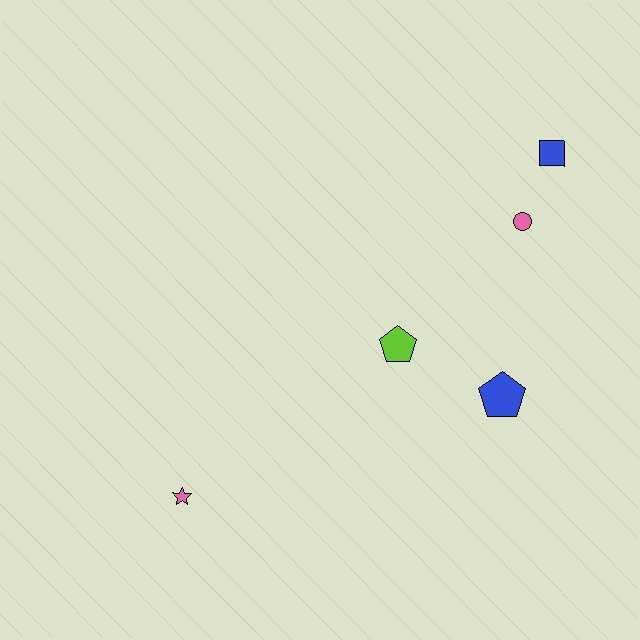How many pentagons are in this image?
There are 2 pentagons.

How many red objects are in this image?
There are no red objects.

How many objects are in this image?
There are 5 objects.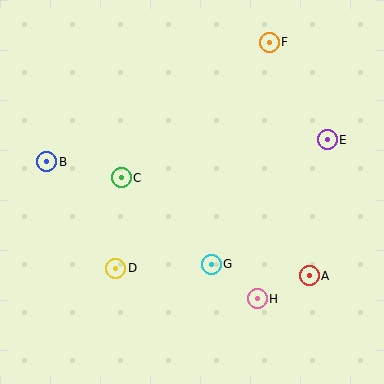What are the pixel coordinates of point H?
Point H is at (257, 299).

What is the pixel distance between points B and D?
The distance between B and D is 127 pixels.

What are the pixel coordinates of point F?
Point F is at (269, 42).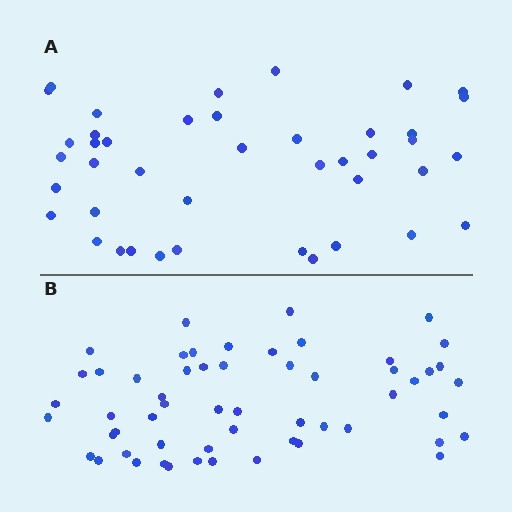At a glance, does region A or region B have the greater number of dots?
Region B (the bottom region) has more dots.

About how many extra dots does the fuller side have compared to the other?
Region B has approximately 15 more dots than region A.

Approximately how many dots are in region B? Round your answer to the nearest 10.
About 60 dots. (The exact count is 56, which rounds to 60.)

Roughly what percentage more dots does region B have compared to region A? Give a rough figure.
About 35% more.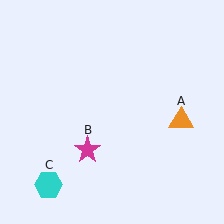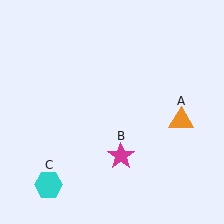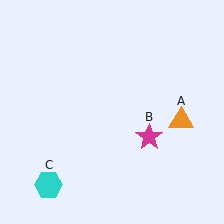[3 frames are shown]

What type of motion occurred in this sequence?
The magenta star (object B) rotated counterclockwise around the center of the scene.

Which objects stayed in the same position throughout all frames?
Orange triangle (object A) and cyan hexagon (object C) remained stationary.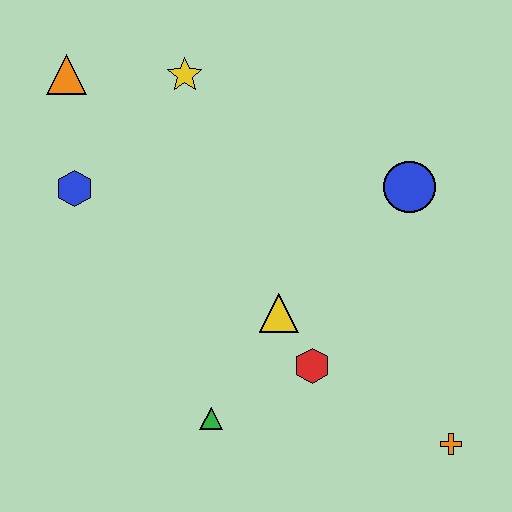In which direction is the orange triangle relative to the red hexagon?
The orange triangle is above the red hexagon.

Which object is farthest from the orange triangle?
The orange cross is farthest from the orange triangle.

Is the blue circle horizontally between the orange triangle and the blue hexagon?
No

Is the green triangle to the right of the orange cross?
No